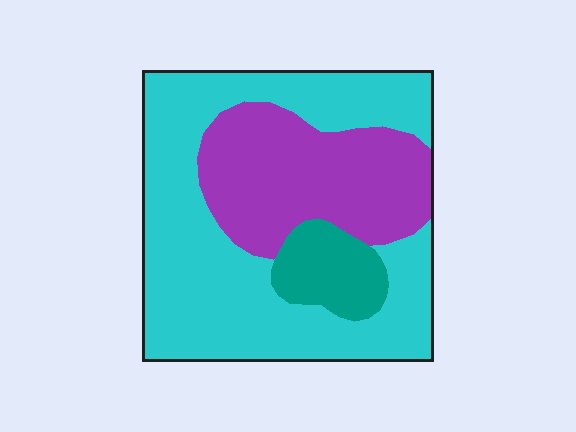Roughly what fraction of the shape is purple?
Purple covers roughly 30% of the shape.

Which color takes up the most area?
Cyan, at roughly 60%.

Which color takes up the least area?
Teal, at roughly 10%.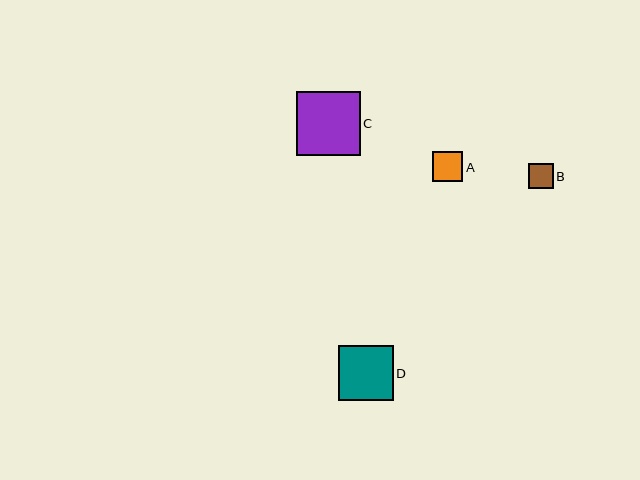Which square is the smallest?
Square B is the smallest with a size of approximately 25 pixels.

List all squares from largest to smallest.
From largest to smallest: C, D, A, B.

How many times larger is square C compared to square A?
Square C is approximately 2.1 times the size of square A.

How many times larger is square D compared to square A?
Square D is approximately 1.8 times the size of square A.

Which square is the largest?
Square C is the largest with a size of approximately 64 pixels.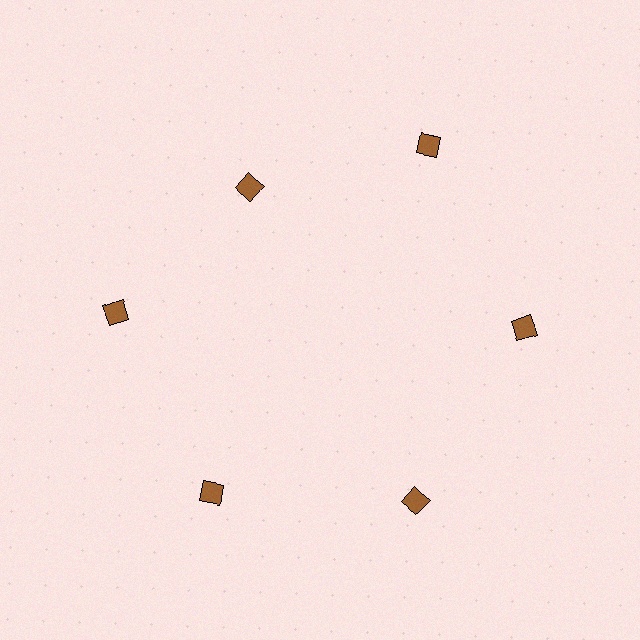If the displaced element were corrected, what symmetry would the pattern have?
It would have 6-fold rotational symmetry — the pattern would map onto itself every 60 degrees.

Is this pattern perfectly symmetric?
No. The 6 brown diamonds are arranged in a ring, but one element near the 11 o'clock position is pulled inward toward the center, breaking the 6-fold rotational symmetry.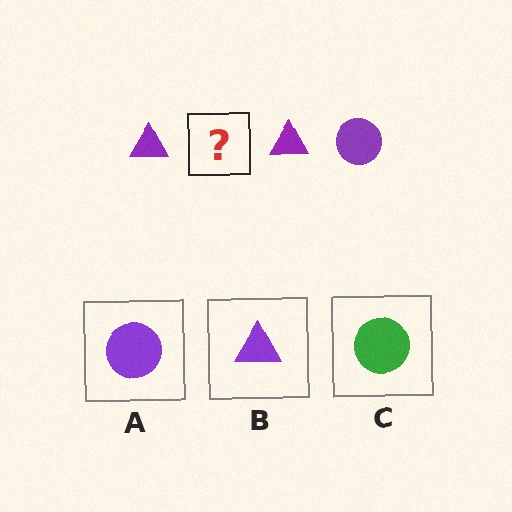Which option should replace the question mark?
Option A.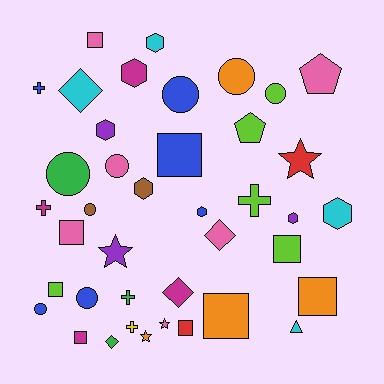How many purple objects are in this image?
There are 3 purple objects.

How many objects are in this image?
There are 40 objects.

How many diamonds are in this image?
There are 4 diamonds.